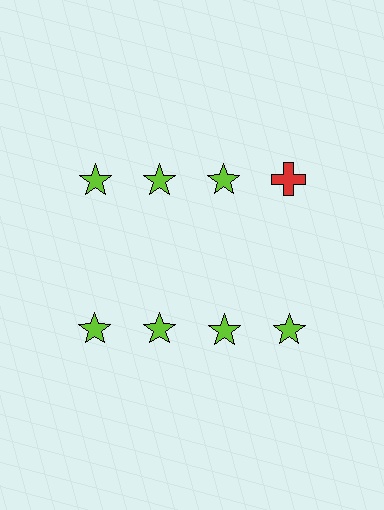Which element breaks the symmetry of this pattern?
The red cross in the top row, second from right column breaks the symmetry. All other shapes are lime stars.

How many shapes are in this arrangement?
There are 8 shapes arranged in a grid pattern.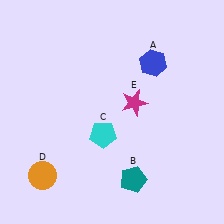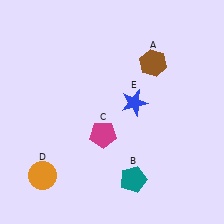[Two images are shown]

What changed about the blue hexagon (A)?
In Image 1, A is blue. In Image 2, it changed to brown.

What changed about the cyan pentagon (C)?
In Image 1, C is cyan. In Image 2, it changed to magenta.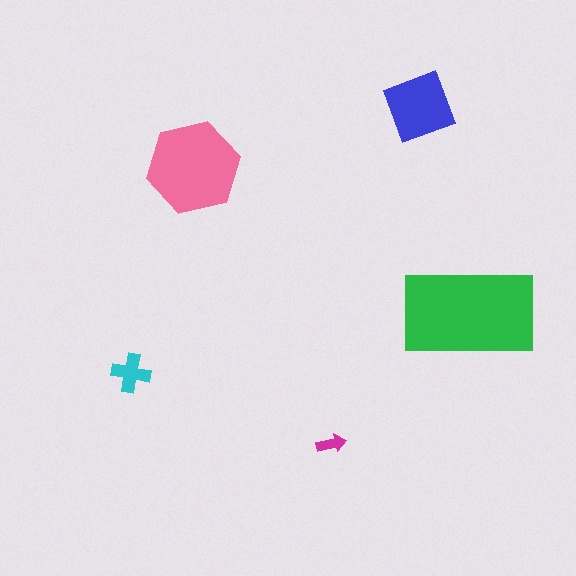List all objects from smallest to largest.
The magenta arrow, the cyan cross, the blue square, the pink hexagon, the green rectangle.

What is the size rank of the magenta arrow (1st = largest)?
5th.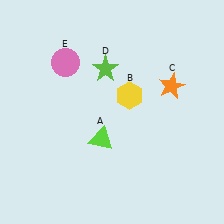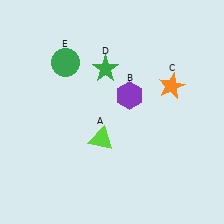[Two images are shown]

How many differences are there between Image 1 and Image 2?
There are 3 differences between the two images.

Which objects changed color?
B changed from yellow to purple. D changed from lime to green. E changed from pink to green.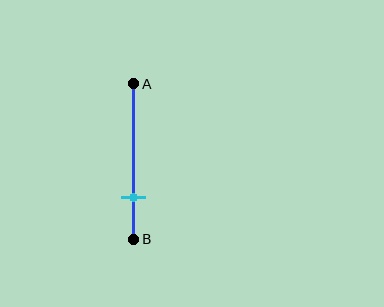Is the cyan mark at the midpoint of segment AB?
No, the mark is at about 75% from A, not at the 50% midpoint.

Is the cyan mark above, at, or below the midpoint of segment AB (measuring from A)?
The cyan mark is below the midpoint of segment AB.